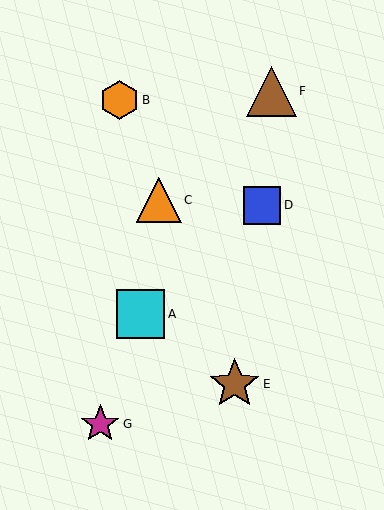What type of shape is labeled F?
Shape F is a brown triangle.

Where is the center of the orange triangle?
The center of the orange triangle is at (159, 200).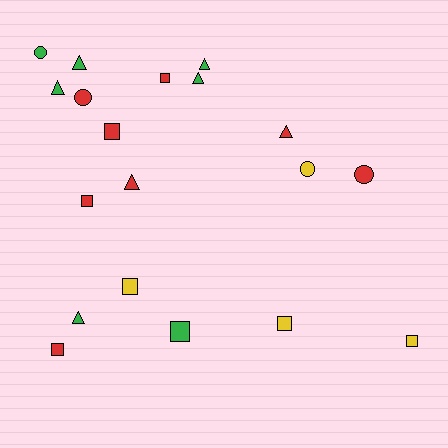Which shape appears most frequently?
Square, with 8 objects.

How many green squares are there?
There is 1 green square.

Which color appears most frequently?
Red, with 8 objects.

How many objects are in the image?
There are 19 objects.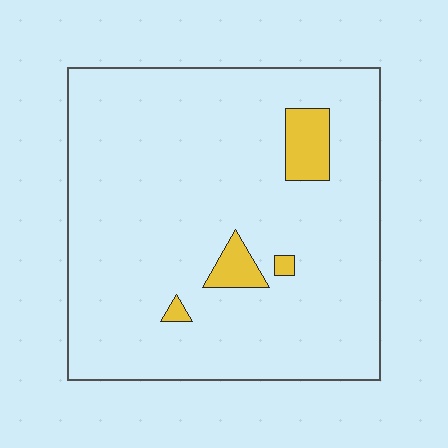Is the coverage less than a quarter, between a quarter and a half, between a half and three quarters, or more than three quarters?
Less than a quarter.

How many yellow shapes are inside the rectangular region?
4.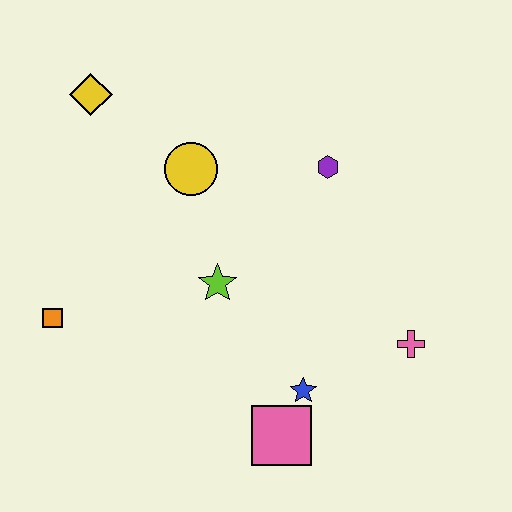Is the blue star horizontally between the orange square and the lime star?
No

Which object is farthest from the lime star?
The yellow diamond is farthest from the lime star.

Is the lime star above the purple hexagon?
No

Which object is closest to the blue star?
The pink square is closest to the blue star.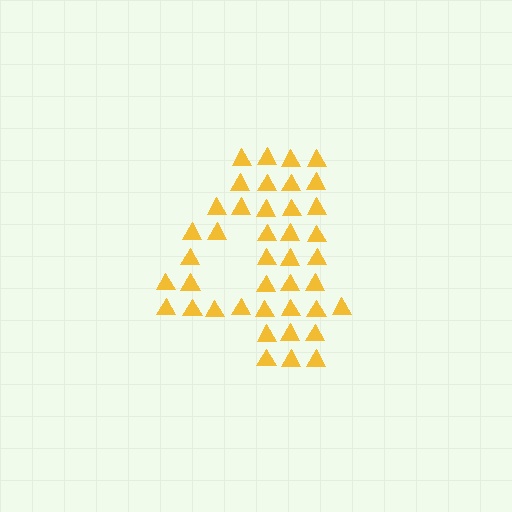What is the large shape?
The large shape is the digit 4.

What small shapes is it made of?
It is made of small triangles.